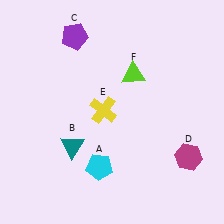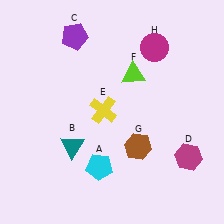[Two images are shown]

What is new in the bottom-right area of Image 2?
A brown hexagon (G) was added in the bottom-right area of Image 2.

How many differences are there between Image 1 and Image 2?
There are 2 differences between the two images.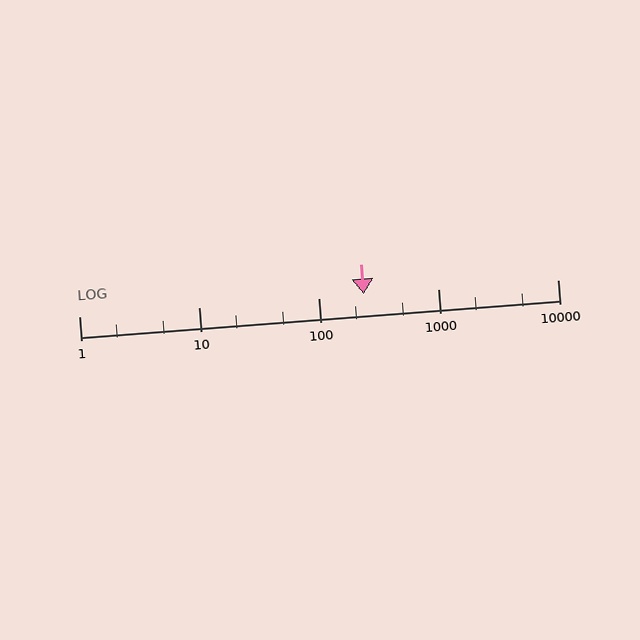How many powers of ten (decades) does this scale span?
The scale spans 4 decades, from 1 to 10000.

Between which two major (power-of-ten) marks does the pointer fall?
The pointer is between 100 and 1000.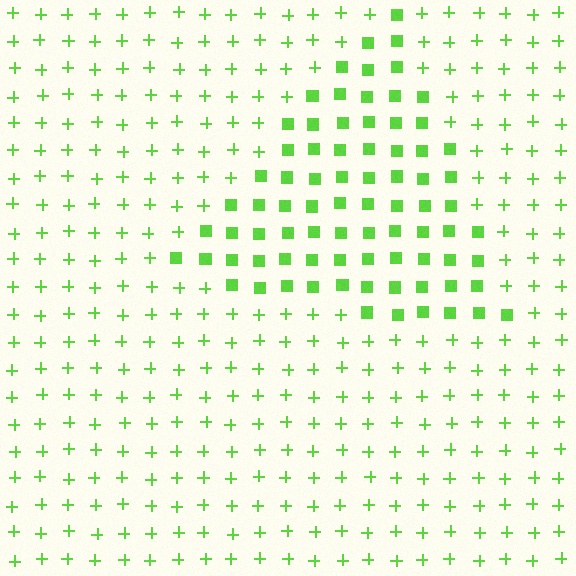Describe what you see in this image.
The image is filled with small lime elements arranged in a uniform grid. A triangle-shaped region contains squares, while the surrounding area contains plus signs. The boundary is defined purely by the change in element shape.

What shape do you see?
I see a triangle.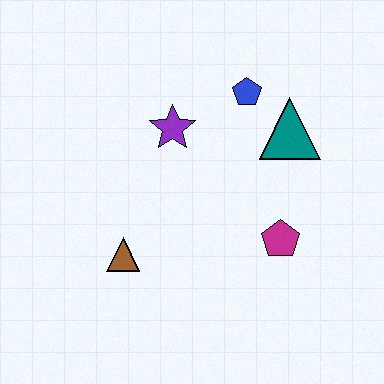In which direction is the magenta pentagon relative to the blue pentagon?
The magenta pentagon is below the blue pentagon.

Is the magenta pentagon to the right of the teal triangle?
No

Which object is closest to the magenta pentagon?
The teal triangle is closest to the magenta pentagon.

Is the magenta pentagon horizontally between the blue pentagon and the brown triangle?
No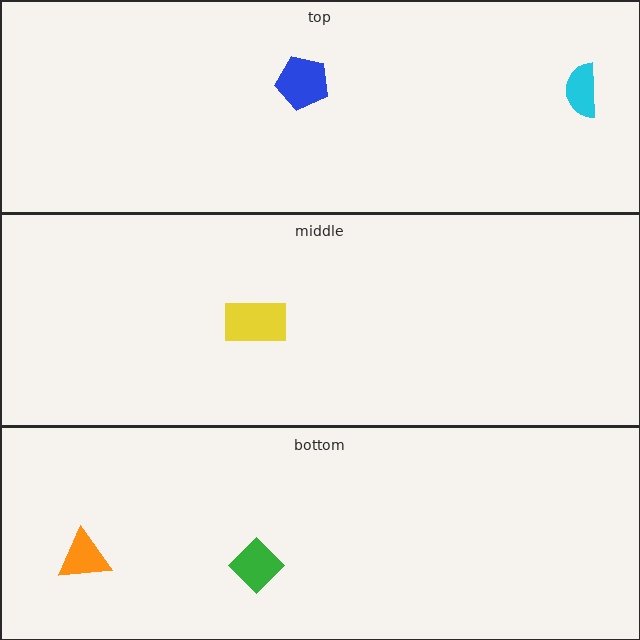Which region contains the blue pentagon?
The top region.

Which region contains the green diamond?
The bottom region.